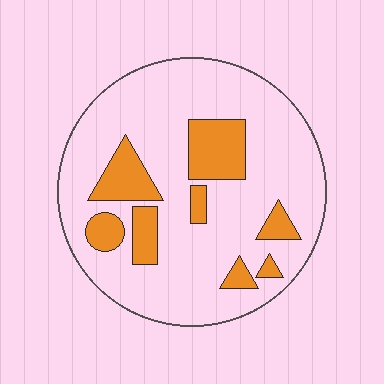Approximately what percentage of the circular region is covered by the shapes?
Approximately 20%.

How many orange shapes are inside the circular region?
8.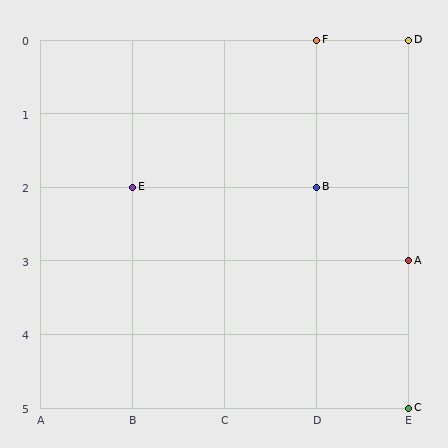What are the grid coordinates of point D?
Point D is at grid coordinates (E, 0).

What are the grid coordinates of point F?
Point F is at grid coordinates (D, 0).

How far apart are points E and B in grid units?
Points E and B are 2 columns apart.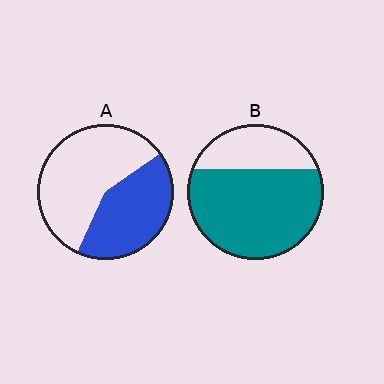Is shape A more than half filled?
No.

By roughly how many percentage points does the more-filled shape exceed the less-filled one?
By roughly 30 percentage points (B over A).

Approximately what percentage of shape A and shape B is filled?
A is approximately 40% and B is approximately 70%.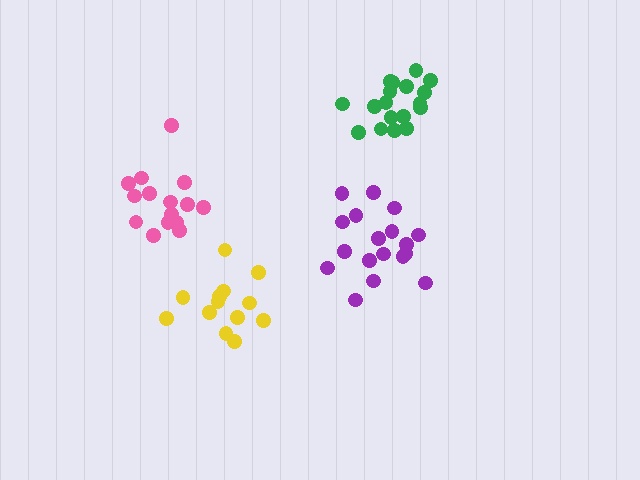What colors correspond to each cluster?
The clusters are colored: purple, yellow, pink, green.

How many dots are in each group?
Group 1: 18 dots, Group 2: 13 dots, Group 3: 17 dots, Group 4: 19 dots (67 total).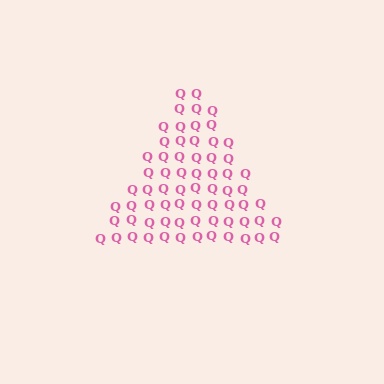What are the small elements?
The small elements are letter Q's.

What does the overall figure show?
The overall figure shows a triangle.